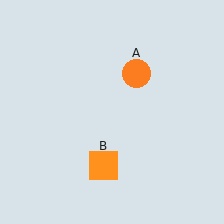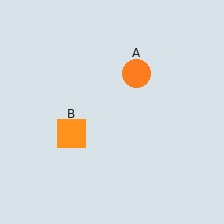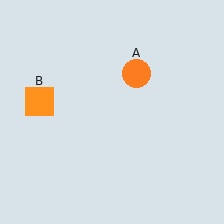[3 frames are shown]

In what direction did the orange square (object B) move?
The orange square (object B) moved up and to the left.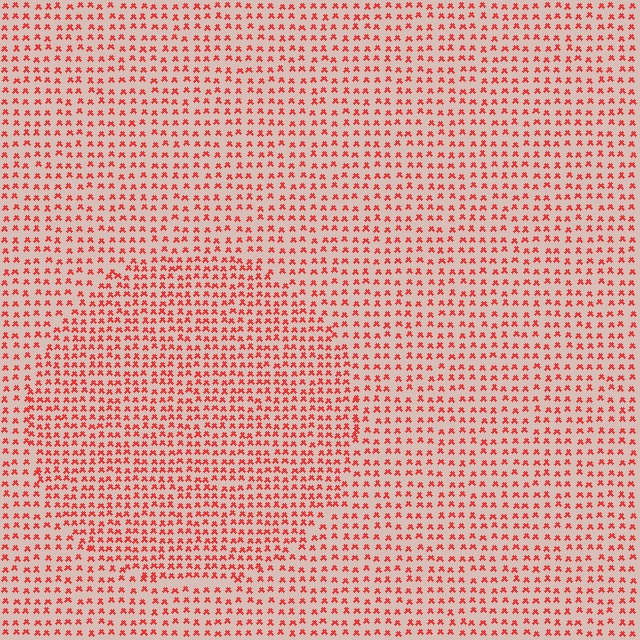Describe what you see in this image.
The image contains small red elements arranged at two different densities. A circle-shaped region is visible where the elements are more densely packed than the surrounding area.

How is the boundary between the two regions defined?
The boundary is defined by a change in element density (approximately 1.5x ratio). All elements are the same color, size, and shape.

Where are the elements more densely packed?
The elements are more densely packed inside the circle boundary.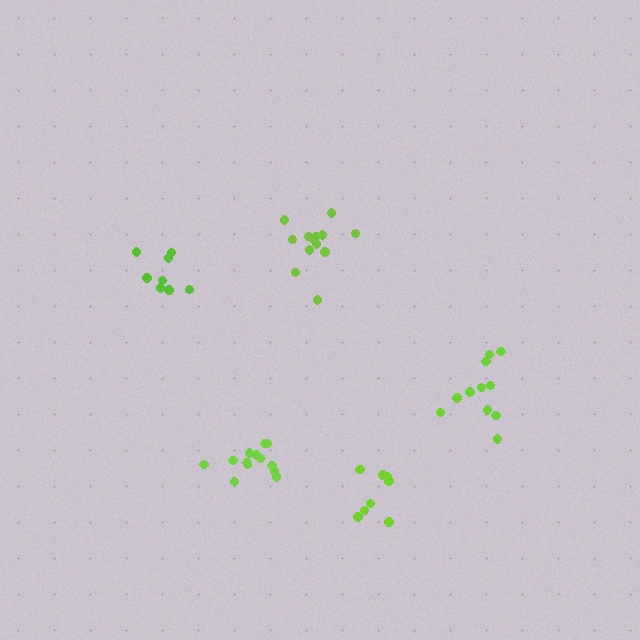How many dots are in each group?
Group 1: 13 dots, Group 2: 11 dots, Group 3: 8 dots, Group 4: 13 dots, Group 5: 8 dots (53 total).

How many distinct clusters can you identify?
There are 5 distinct clusters.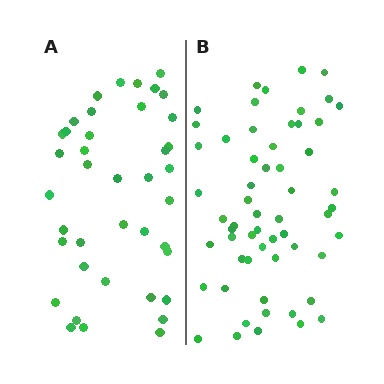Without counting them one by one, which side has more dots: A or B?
Region B (the right region) has more dots.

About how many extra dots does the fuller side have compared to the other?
Region B has approximately 20 more dots than region A.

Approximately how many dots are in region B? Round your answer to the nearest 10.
About 60 dots. (The exact count is 58, which rounds to 60.)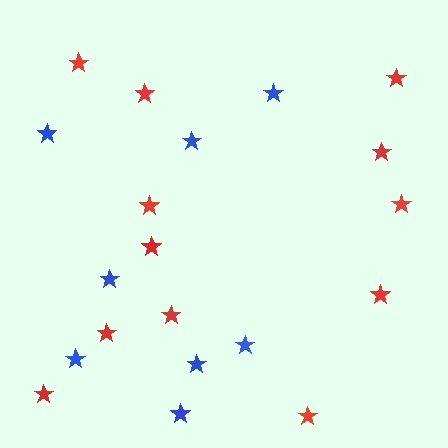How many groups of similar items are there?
There are 2 groups: one group of red stars (12) and one group of blue stars (8).